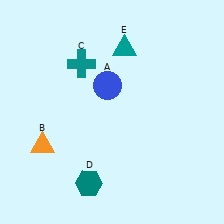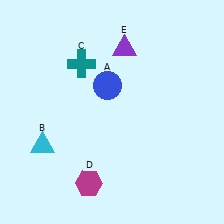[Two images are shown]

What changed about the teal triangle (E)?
In Image 1, E is teal. In Image 2, it changed to purple.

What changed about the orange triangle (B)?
In Image 1, B is orange. In Image 2, it changed to cyan.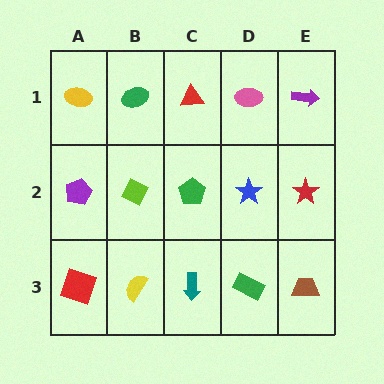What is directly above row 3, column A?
A purple pentagon.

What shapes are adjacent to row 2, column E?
A purple arrow (row 1, column E), a brown trapezoid (row 3, column E), a blue star (row 2, column D).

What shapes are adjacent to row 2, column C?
A red triangle (row 1, column C), a teal arrow (row 3, column C), a lime diamond (row 2, column B), a blue star (row 2, column D).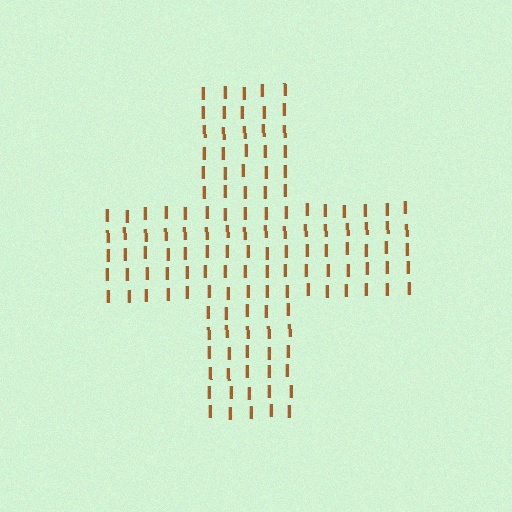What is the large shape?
The large shape is a cross.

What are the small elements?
The small elements are letter I's.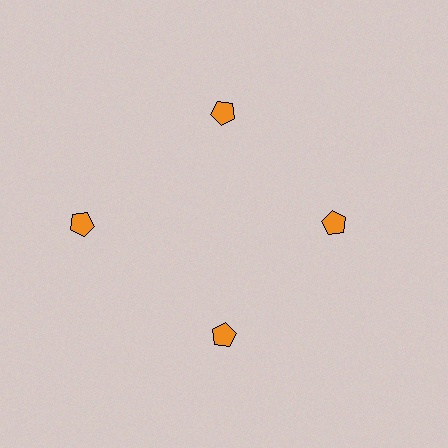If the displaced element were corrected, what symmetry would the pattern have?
It would have 4-fold rotational symmetry — the pattern would map onto itself every 90 degrees.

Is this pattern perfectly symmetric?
No. The 4 orange pentagons are arranged in a ring, but one element near the 9 o'clock position is pushed outward from the center, breaking the 4-fold rotational symmetry.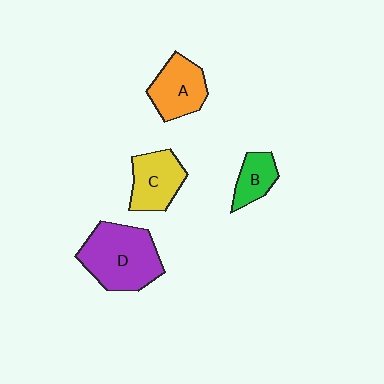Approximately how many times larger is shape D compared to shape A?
Approximately 1.6 times.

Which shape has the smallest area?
Shape B (green).